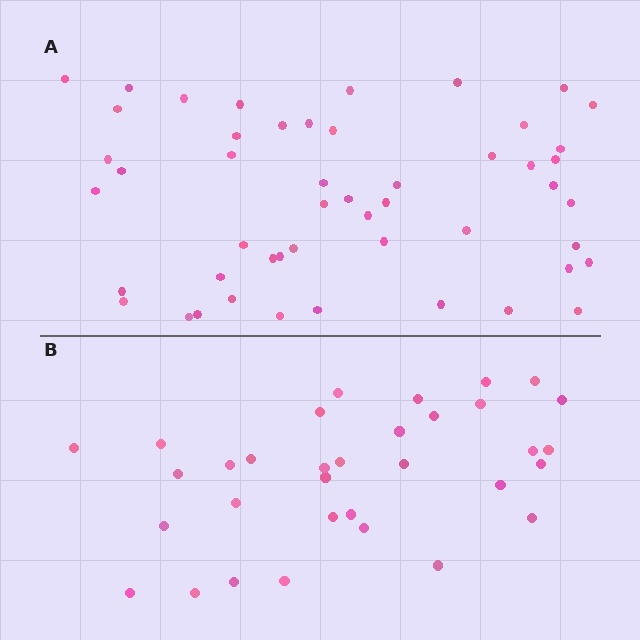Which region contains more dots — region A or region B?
Region A (the top region) has more dots.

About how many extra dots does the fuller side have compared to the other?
Region A has approximately 15 more dots than region B.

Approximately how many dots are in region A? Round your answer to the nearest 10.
About 50 dots.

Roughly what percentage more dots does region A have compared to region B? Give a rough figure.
About 50% more.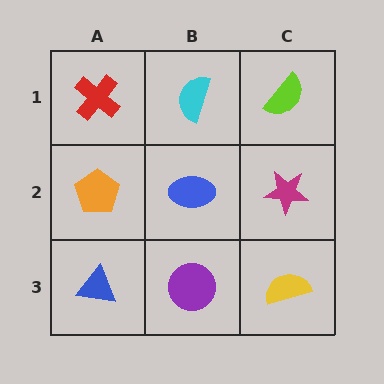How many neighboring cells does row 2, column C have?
3.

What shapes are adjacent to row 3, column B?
A blue ellipse (row 2, column B), a blue triangle (row 3, column A), a yellow semicircle (row 3, column C).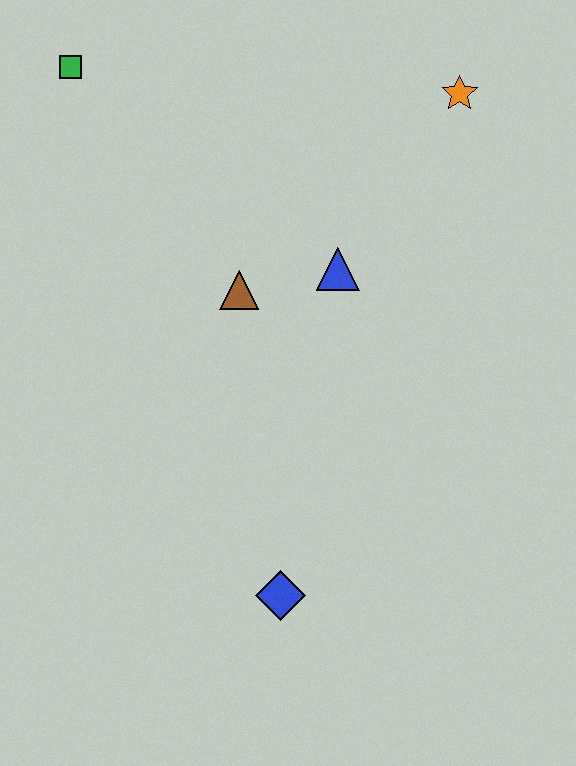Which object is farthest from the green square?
The blue diamond is farthest from the green square.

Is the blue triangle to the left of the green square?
No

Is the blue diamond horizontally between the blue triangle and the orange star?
No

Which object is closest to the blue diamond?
The brown triangle is closest to the blue diamond.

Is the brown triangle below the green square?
Yes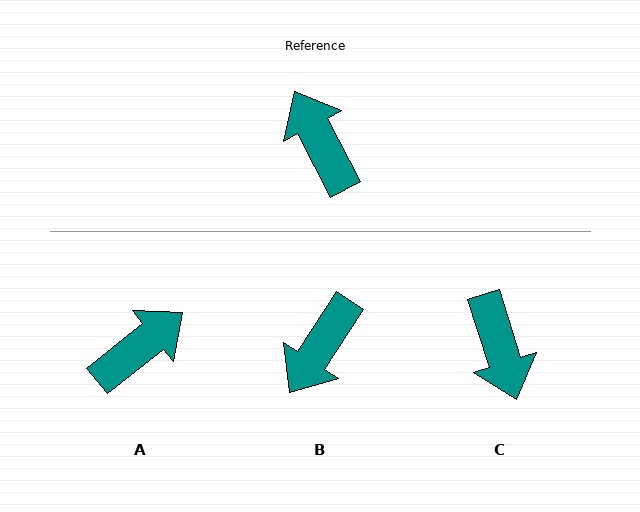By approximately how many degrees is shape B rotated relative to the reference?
Approximately 119 degrees counter-clockwise.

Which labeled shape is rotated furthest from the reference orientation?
C, about 170 degrees away.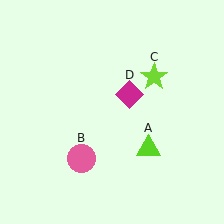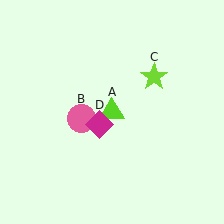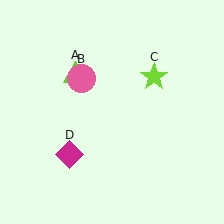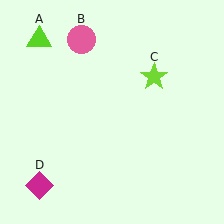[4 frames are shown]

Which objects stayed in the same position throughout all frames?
Lime star (object C) remained stationary.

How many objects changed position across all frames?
3 objects changed position: lime triangle (object A), pink circle (object B), magenta diamond (object D).